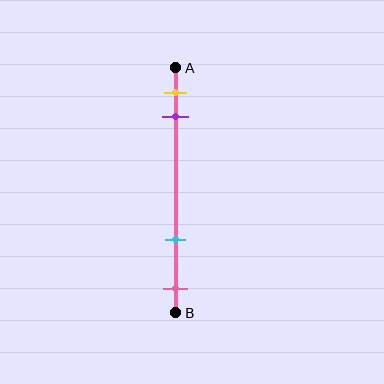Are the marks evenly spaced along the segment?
No, the marks are not evenly spaced.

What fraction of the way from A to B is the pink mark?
The pink mark is approximately 90% (0.9) of the way from A to B.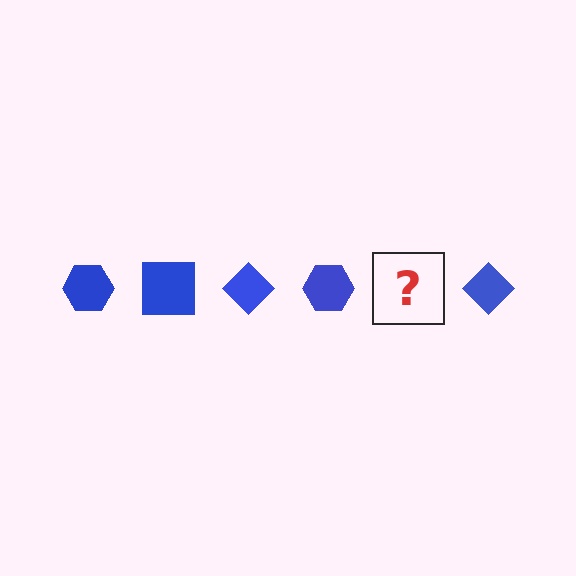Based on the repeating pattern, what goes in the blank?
The blank should be a blue square.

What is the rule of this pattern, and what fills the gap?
The rule is that the pattern cycles through hexagon, square, diamond shapes in blue. The gap should be filled with a blue square.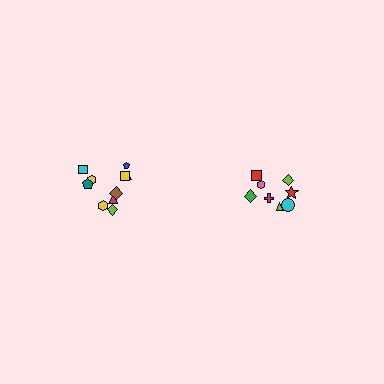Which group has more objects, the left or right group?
The left group.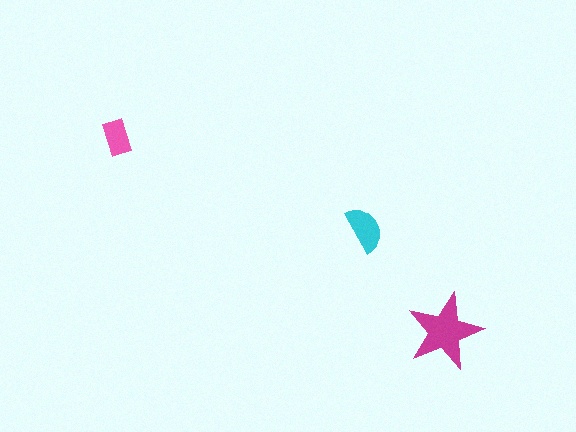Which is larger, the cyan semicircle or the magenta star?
The magenta star.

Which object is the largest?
The magenta star.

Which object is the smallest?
The pink rectangle.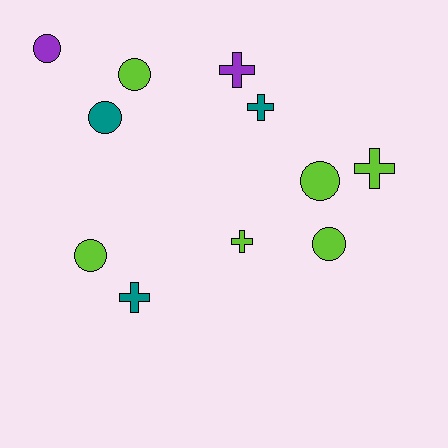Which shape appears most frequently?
Circle, with 6 objects.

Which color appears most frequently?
Lime, with 6 objects.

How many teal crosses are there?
There are 2 teal crosses.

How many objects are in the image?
There are 11 objects.